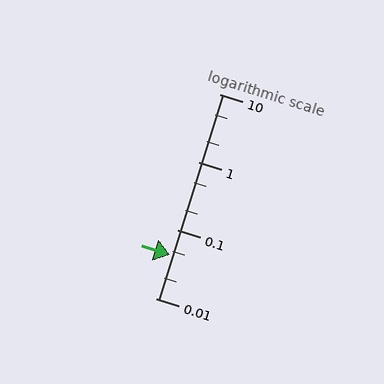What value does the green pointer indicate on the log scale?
The pointer indicates approximately 0.043.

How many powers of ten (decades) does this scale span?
The scale spans 3 decades, from 0.01 to 10.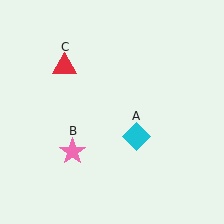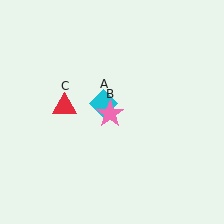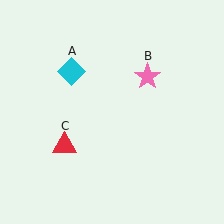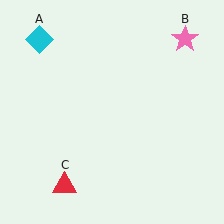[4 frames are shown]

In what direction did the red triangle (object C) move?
The red triangle (object C) moved down.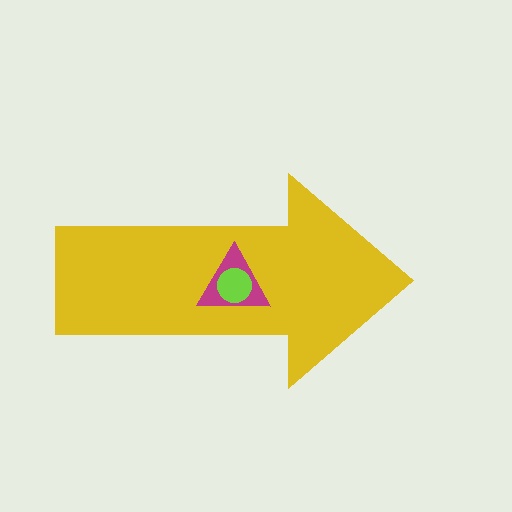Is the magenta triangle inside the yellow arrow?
Yes.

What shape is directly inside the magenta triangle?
The lime circle.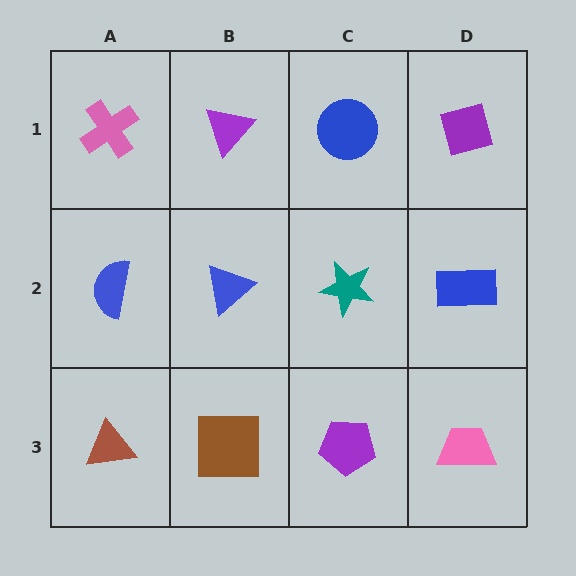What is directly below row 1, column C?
A teal star.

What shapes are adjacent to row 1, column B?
A blue triangle (row 2, column B), a pink cross (row 1, column A), a blue circle (row 1, column C).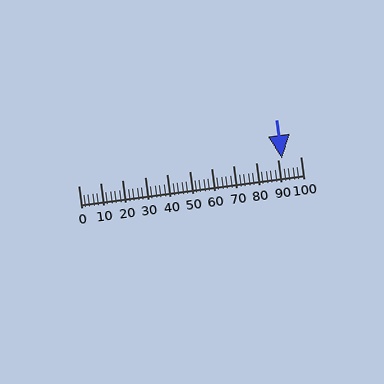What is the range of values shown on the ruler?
The ruler shows values from 0 to 100.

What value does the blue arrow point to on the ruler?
The blue arrow points to approximately 92.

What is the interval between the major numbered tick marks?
The major tick marks are spaced 10 units apart.